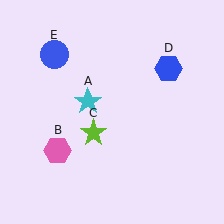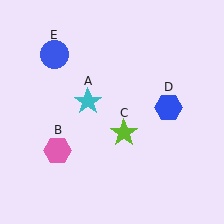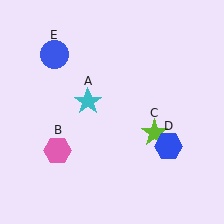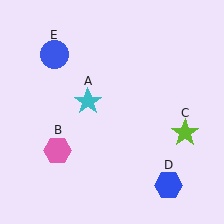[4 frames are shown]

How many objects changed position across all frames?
2 objects changed position: lime star (object C), blue hexagon (object D).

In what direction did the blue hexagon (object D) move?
The blue hexagon (object D) moved down.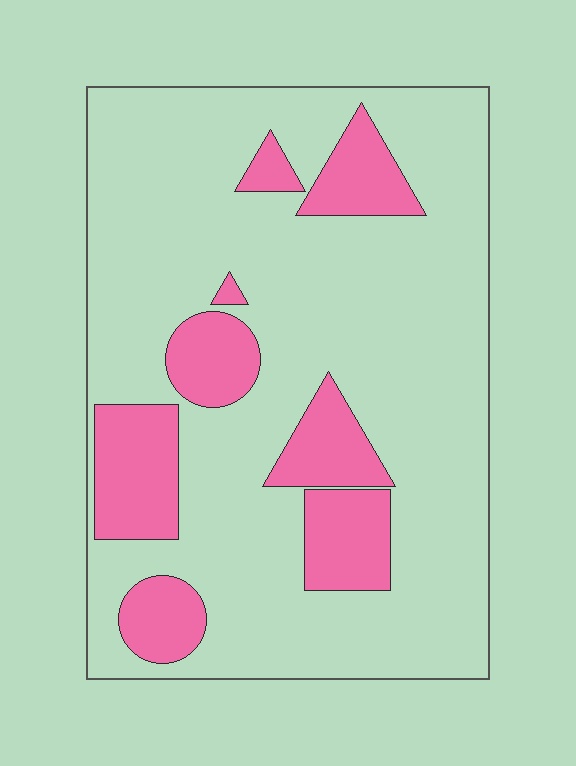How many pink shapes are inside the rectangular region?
8.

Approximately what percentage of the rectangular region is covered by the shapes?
Approximately 20%.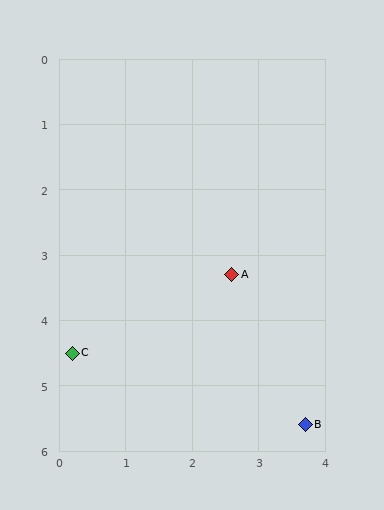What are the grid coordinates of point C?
Point C is at approximately (0.2, 4.5).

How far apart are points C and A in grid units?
Points C and A are about 2.7 grid units apart.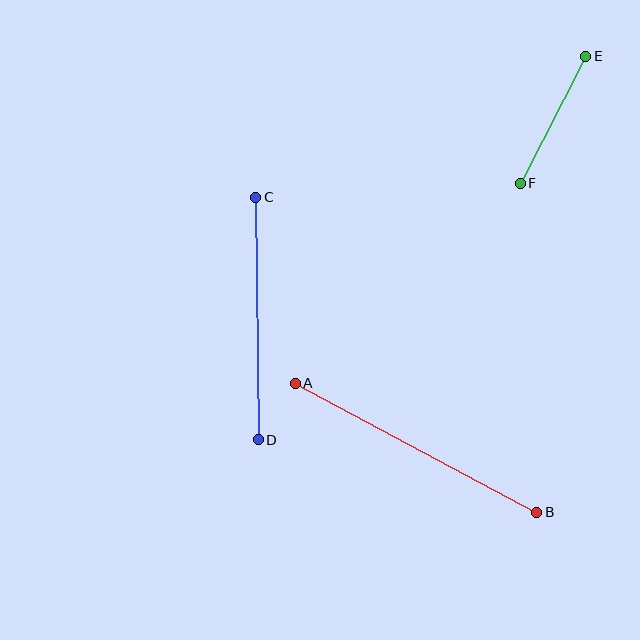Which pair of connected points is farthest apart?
Points A and B are farthest apart.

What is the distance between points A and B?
The distance is approximately 274 pixels.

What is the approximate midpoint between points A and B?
The midpoint is at approximately (416, 448) pixels.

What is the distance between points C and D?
The distance is approximately 242 pixels.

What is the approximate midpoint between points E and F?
The midpoint is at approximately (553, 120) pixels.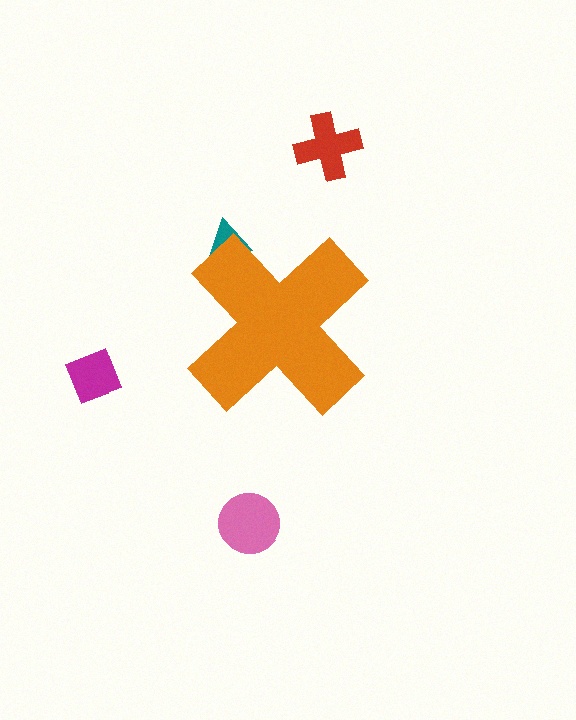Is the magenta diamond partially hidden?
No, the magenta diamond is fully visible.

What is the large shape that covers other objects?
An orange cross.